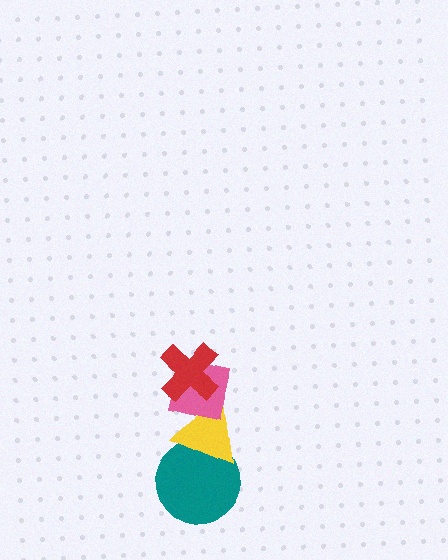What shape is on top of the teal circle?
The yellow triangle is on top of the teal circle.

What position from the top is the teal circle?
The teal circle is 4th from the top.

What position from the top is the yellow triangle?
The yellow triangle is 3rd from the top.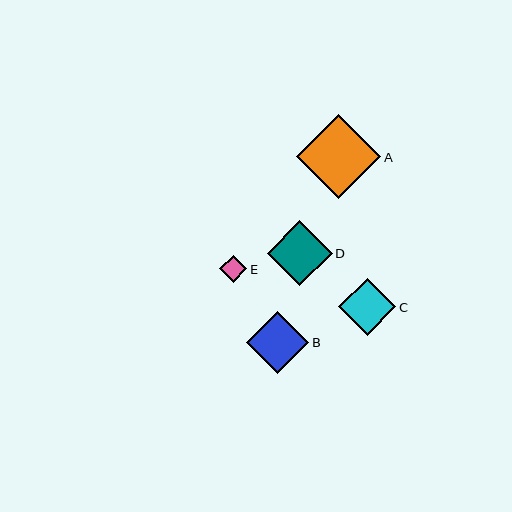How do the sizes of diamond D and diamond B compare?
Diamond D and diamond B are approximately the same size.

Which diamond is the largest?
Diamond A is the largest with a size of approximately 85 pixels.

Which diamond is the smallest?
Diamond E is the smallest with a size of approximately 27 pixels.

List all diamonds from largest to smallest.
From largest to smallest: A, D, B, C, E.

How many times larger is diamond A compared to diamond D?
Diamond A is approximately 1.3 times the size of diamond D.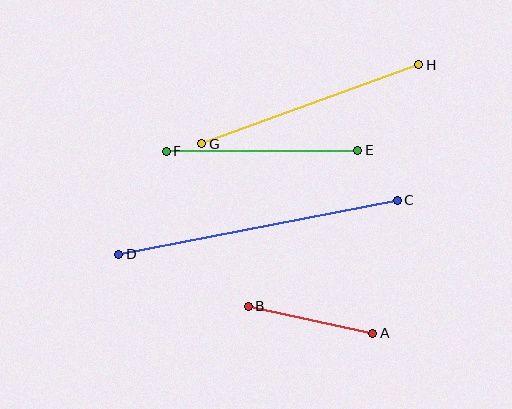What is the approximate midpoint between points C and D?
The midpoint is at approximately (258, 227) pixels.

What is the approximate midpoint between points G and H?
The midpoint is at approximately (310, 104) pixels.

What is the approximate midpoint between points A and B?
The midpoint is at approximately (311, 320) pixels.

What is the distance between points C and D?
The distance is approximately 284 pixels.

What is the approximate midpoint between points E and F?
The midpoint is at approximately (262, 151) pixels.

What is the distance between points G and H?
The distance is approximately 231 pixels.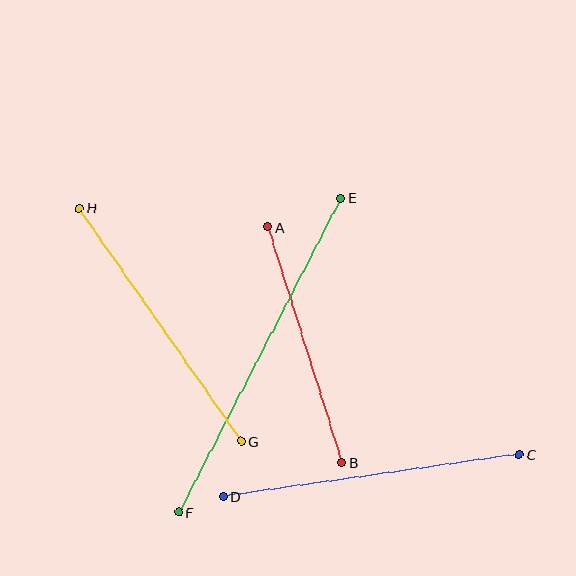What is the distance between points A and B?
The distance is approximately 247 pixels.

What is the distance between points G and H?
The distance is approximately 284 pixels.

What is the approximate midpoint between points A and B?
The midpoint is at approximately (305, 345) pixels.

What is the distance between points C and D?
The distance is approximately 299 pixels.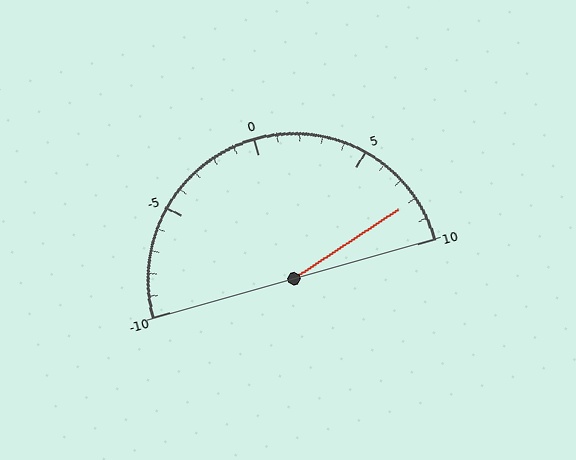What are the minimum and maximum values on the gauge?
The gauge ranges from -10 to 10.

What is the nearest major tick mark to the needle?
The nearest major tick mark is 10.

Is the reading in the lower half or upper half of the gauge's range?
The reading is in the upper half of the range (-10 to 10).